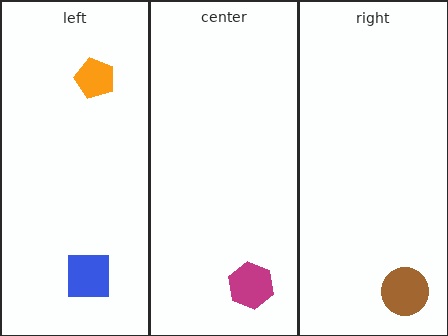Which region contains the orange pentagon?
The left region.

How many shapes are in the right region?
1.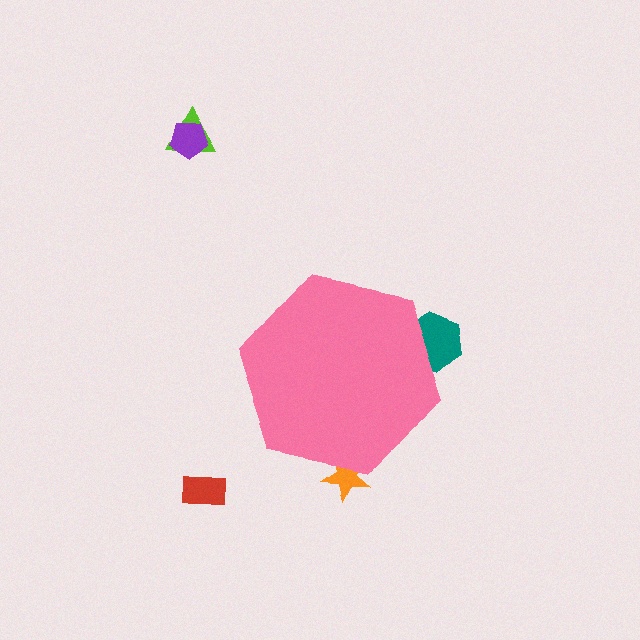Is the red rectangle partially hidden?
No, the red rectangle is fully visible.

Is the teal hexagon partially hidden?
Yes, the teal hexagon is partially hidden behind the pink hexagon.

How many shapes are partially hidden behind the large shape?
2 shapes are partially hidden.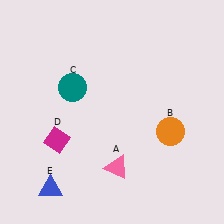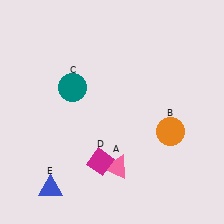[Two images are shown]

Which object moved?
The magenta diamond (D) moved right.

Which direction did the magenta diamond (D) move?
The magenta diamond (D) moved right.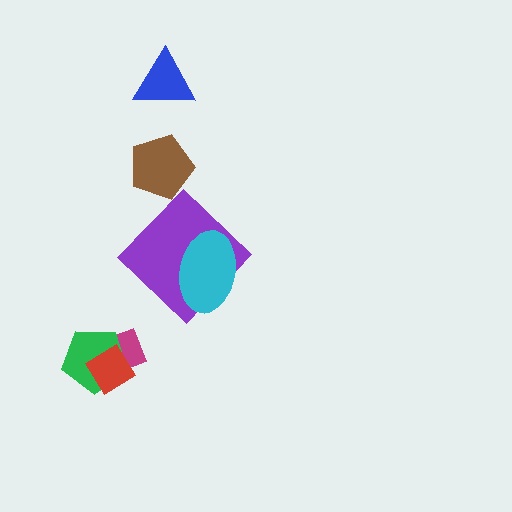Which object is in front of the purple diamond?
The cyan ellipse is in front of the purple diamond.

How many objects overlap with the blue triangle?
0 objects overlap with the blue triangle.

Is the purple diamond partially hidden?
Yes, it is partially covered by another shape.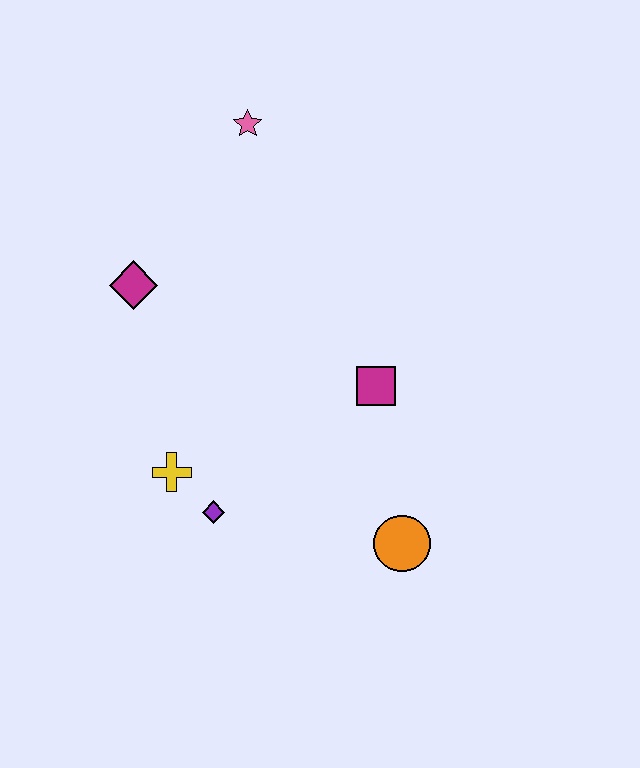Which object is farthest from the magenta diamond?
The orange circle is farthest from the magenta diamond.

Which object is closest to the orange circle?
The magenta square is closest to the orange circle.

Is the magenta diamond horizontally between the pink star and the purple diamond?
No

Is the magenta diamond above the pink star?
No